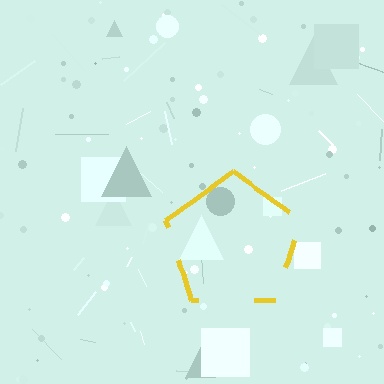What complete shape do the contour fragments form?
The contour fragments form a pentagon.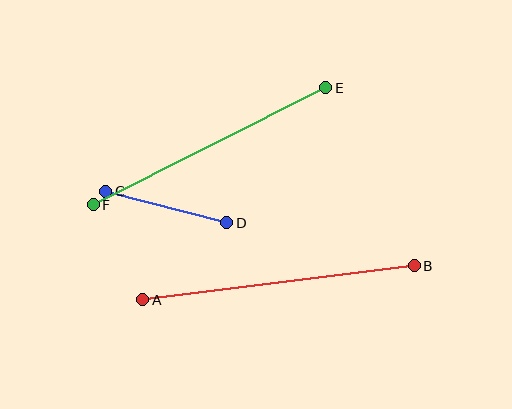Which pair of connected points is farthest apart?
Points A and B are farthest apart.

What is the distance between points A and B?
The distance is approximately 274 pixels.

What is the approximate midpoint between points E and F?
The midpoint is at approximately (209, 146) pixels.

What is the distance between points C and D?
The distance is approximately 125 pixels.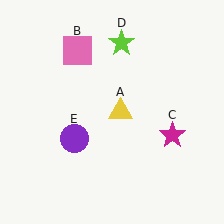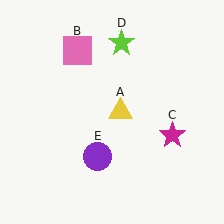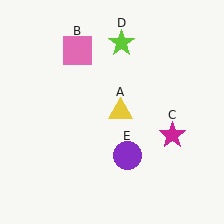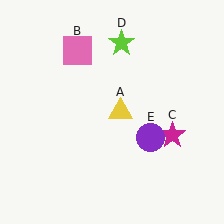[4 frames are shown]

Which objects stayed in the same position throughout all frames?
Yellow triangle (object A) and pink square (object B) and magenta star (object C) and lime star (object D) remained stationary.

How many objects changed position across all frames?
1 object changed position: purple circle (object E).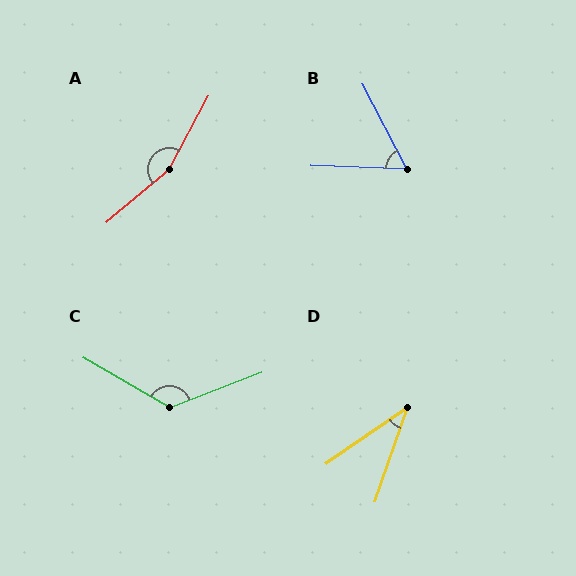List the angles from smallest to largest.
D (36°), B (61°), C (129°), A (159°).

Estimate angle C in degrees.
Approximately 129 degrees.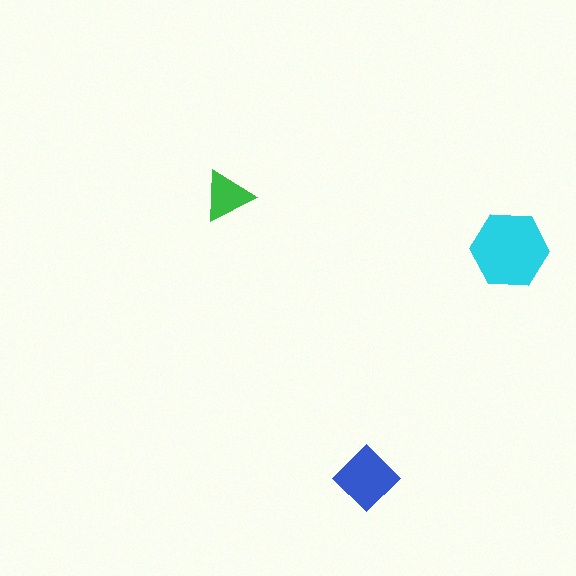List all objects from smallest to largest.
The green triangle, the blue diamond, the cyan hexagon.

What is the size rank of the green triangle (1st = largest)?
3rd.